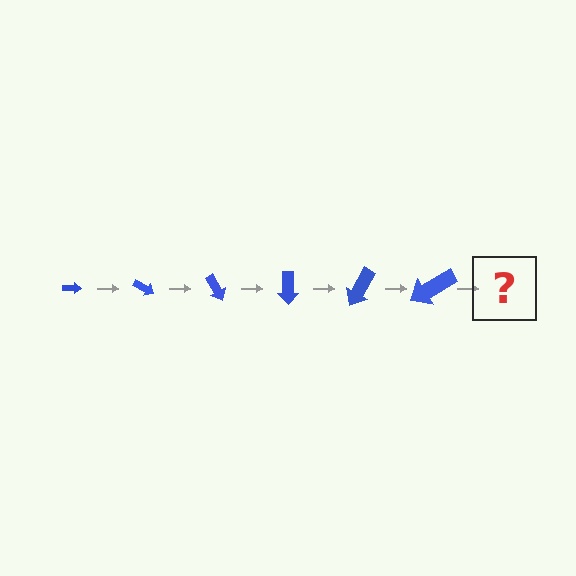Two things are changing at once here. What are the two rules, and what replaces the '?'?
The two rules are that the arrow grows larger each step and it rotates 30 degrees each step. The '?' should be an arrow, larger than the previous one and rotated 180 degrees from the start.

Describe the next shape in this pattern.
It should be an arrow, larger than the previous one and rotated 180 degrees from the start.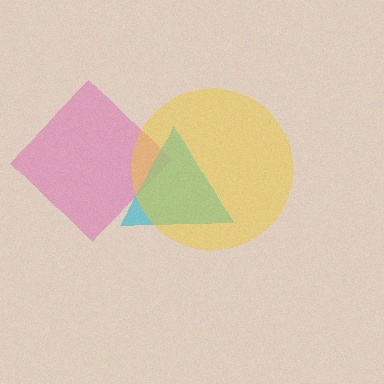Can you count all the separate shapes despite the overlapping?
Yes, there are 3 separate shapes.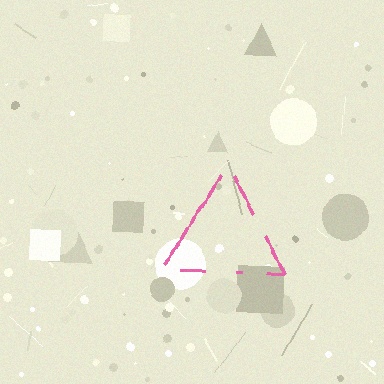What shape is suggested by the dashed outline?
The dashed outline suggests a triangle.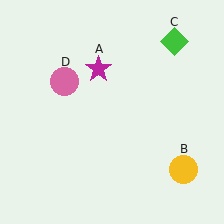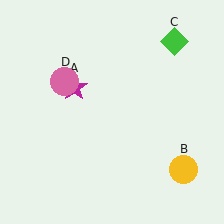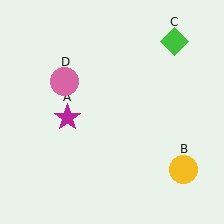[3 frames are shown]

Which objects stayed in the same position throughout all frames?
Yellow circle (object B) and green diamond (object C) and pink circle (object D) remained stationary.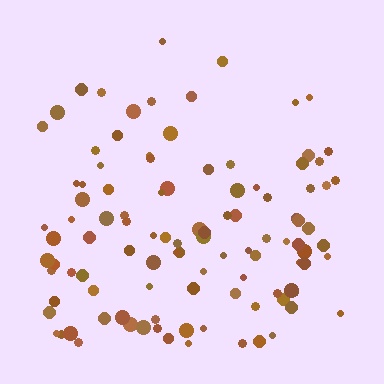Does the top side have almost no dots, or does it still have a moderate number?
Still a moderate number, just noticeably fewer than the bottom.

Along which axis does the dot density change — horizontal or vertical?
Vertical.